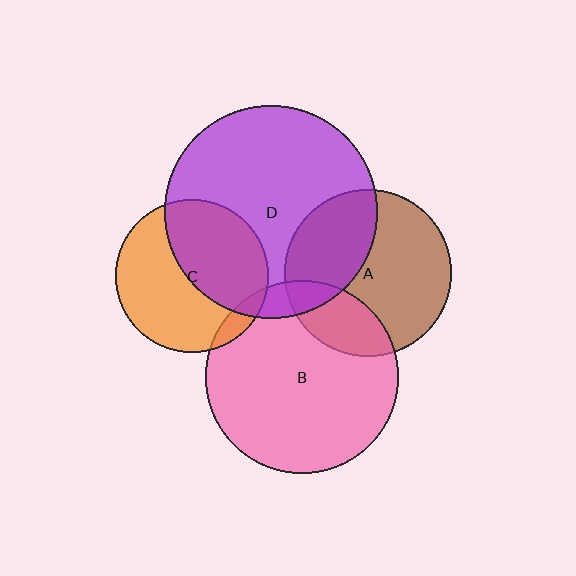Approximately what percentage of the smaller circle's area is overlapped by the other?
Approximately 35%.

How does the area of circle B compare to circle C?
Approximately 1.6 times.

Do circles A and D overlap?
Yes.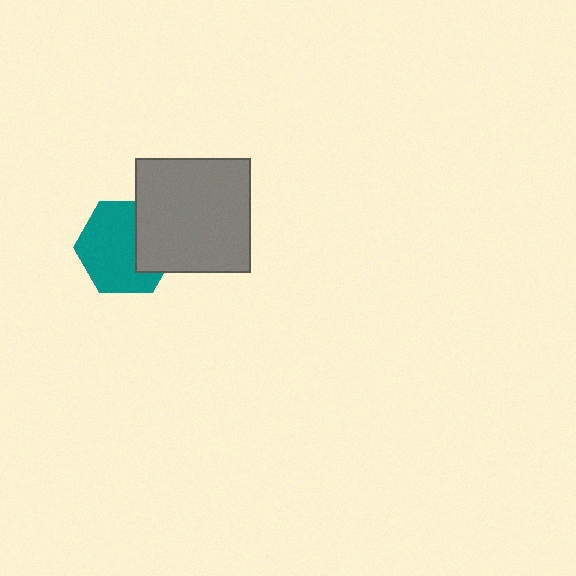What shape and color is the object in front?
The object in front is a gray square.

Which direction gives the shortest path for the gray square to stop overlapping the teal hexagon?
Moving right gives the shortest separation.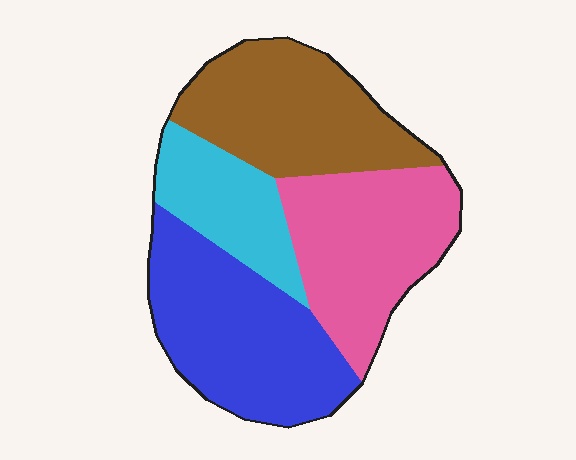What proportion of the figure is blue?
Blue covers roughly 30% of the figure.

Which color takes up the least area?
Cyan, at roughly 15%.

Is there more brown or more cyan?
Brown.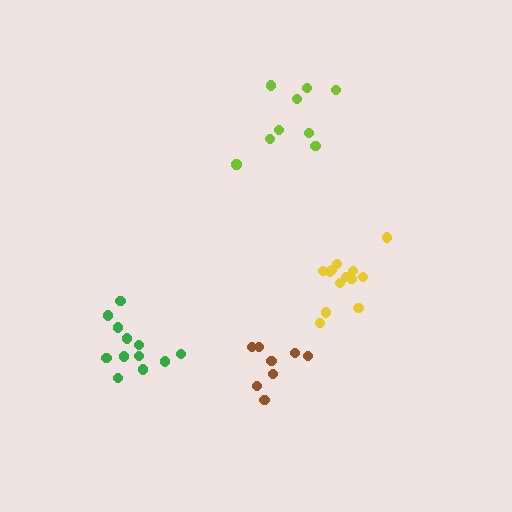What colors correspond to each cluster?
The clusters are colored: lime, green, yellow, brown.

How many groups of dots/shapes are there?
There are 4 groups.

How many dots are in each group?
Group 1: 9 dots, Group 2: 13 dots, Group 3: 13 dots, Group 4: 8 dots (43 total).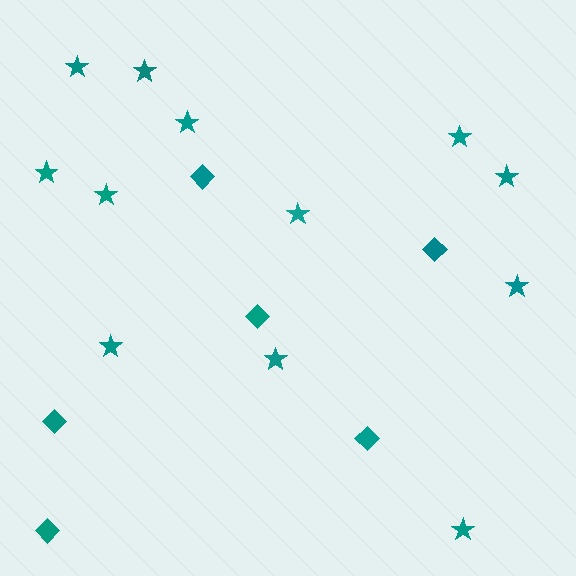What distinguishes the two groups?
There are 2 groups: one group of stars (12) and one group of diamonds (6).